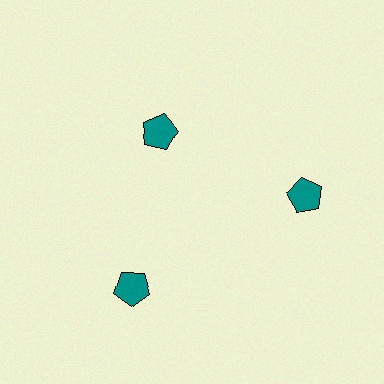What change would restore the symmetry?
The symmetry would be restored by moving it outward, back onto the ring so that all 3 pentagons sit at equal angles and equal distance from the center.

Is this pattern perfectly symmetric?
No. The 3 teal pentagons are arranged in a ring, but one element near the 11 o'clock position is pulled inward toward the center, breaking the 3-fold rotational symmetry.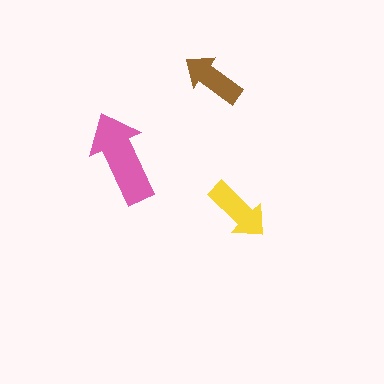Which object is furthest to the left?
The pink arrow is leftmost.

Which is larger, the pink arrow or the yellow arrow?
The pink one.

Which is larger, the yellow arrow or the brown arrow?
The yellow one.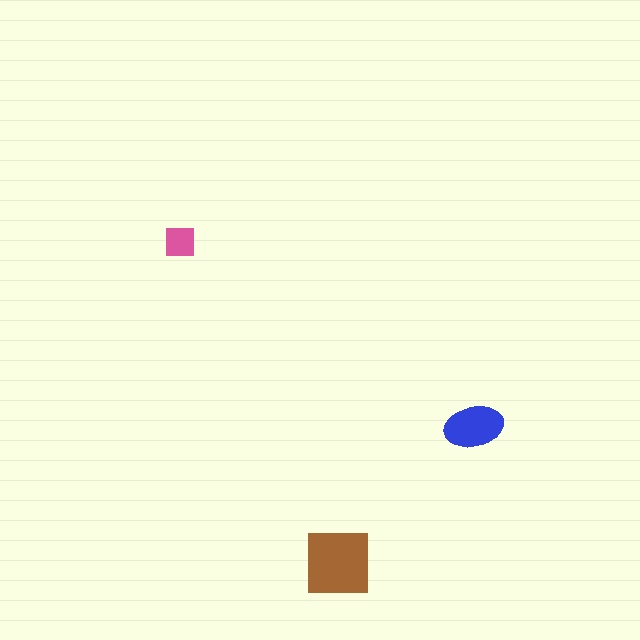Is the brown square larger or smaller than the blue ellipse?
Larger.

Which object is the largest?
The brown square.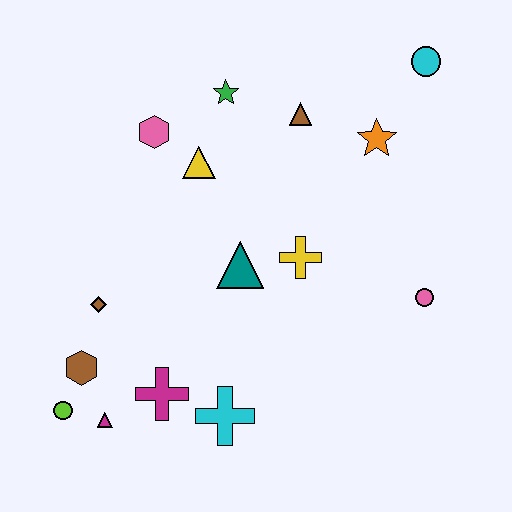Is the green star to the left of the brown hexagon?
No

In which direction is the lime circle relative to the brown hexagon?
The lime circle is below the brown hexagon.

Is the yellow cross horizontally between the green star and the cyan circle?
Yes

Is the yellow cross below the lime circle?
No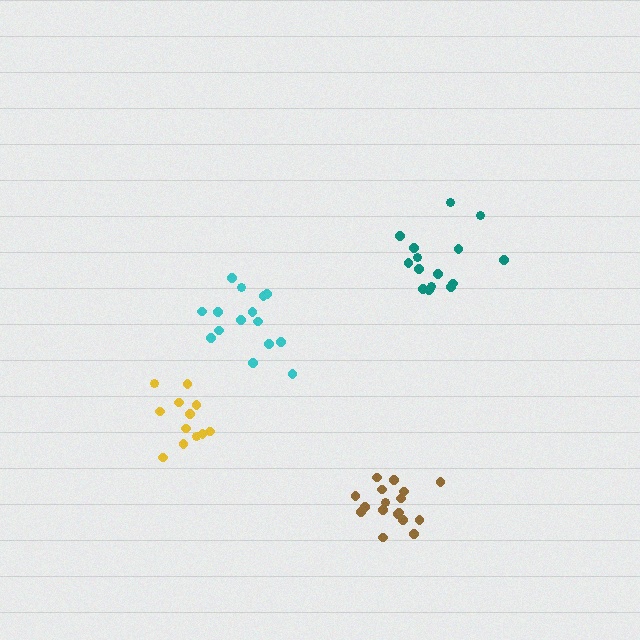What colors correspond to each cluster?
The clusters are colored: yellow, teal, cyan, brown.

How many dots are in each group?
Group 1: 12 dots, Group 2: 15 dots, Group 3: 15 dots, Group 4: 17 dots (59 total).